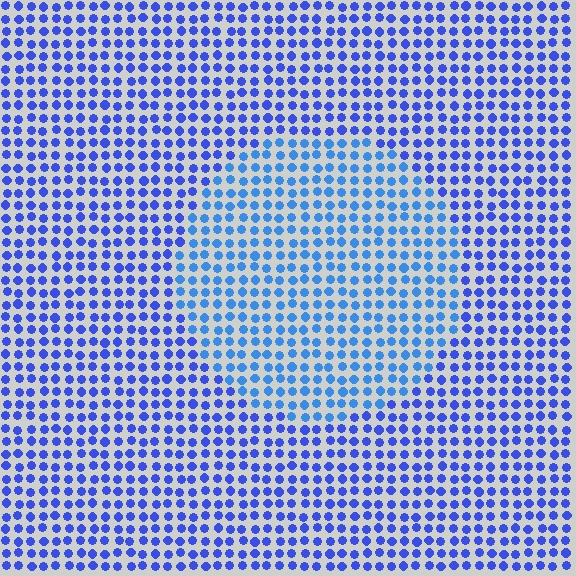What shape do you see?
I see a circle.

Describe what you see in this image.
The image is filled with small blue elements in a uniform arrangement. A circle-shaped region is visible where the elements are tinted to a slightly different hue, forming a subtle color boundary.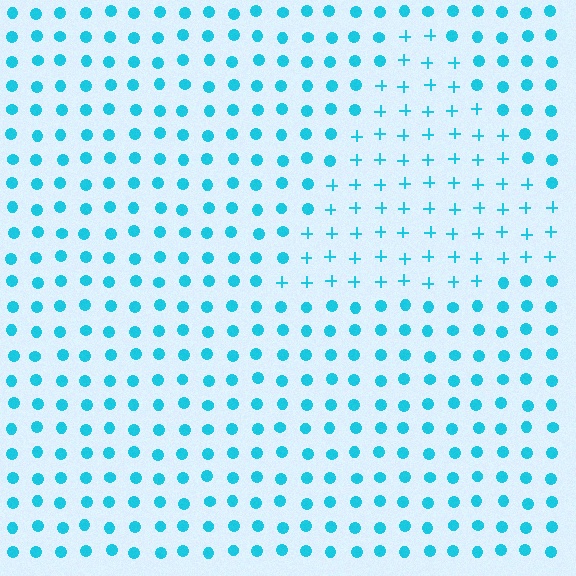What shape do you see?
I see a triangle.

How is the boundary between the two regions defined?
The boundary is defined by a change in element shape: plus signs inside vs. circles outside. All elements share the same color and spacing.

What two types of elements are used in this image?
The image uses plus signs inside the triangle region and circles outside it.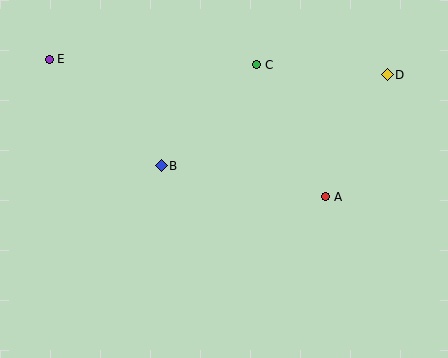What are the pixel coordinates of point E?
Point E is at (49, 59).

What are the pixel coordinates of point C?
Point C is at (257, 65).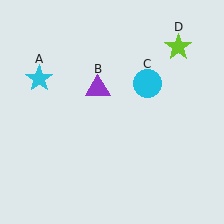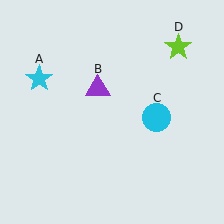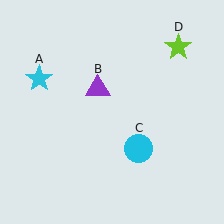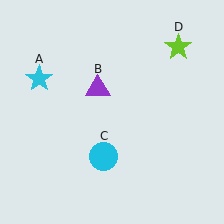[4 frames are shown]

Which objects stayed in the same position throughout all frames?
Cyan star (object A) and purple triangle (object B) and lime star (object D) remained stationary.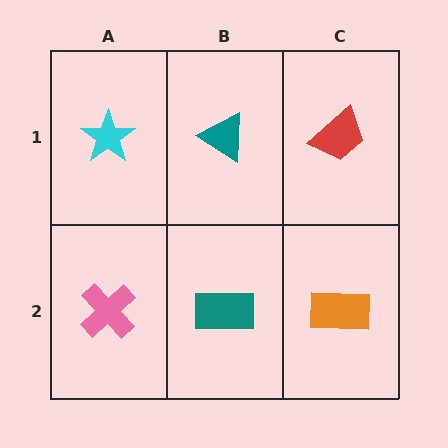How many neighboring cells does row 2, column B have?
3.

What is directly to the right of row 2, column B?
An orange rectangle.